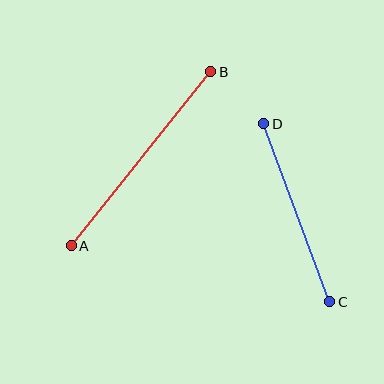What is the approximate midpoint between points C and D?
The midpoint is at approximately (297, 213) pixels.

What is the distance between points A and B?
The distance is approximately 223 pixels.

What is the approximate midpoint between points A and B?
The midpoint is at approximately (141, 159) pixels.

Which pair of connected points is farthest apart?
Points A and B are farthest apart.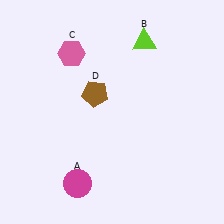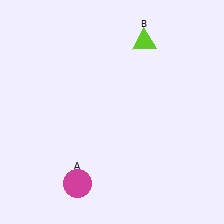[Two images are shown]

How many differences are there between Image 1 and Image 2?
There are 2 differences between the two images.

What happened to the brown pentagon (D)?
The brown pentagon (D) was removed in Image 2. It was in the top-left area of Image 1.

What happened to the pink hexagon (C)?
The pink hexagon (C) was removed in Image 2. It was in the top-left area of Image 1.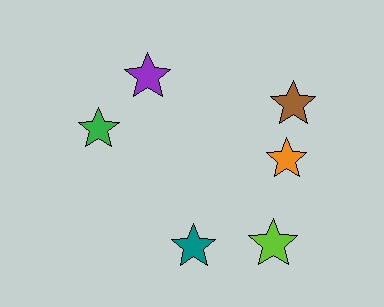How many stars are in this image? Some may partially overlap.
There are 6 stars.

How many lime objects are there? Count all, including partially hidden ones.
There is 1 lime object.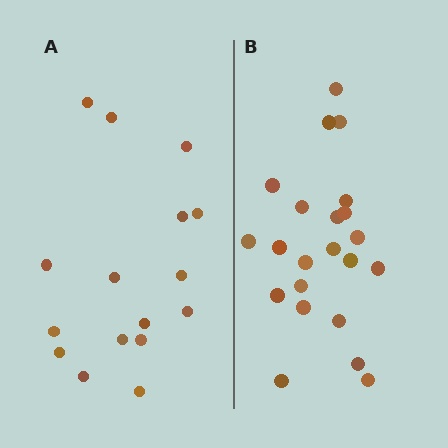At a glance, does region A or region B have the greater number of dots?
Region B (the right region) has more dots.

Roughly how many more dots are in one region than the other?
Region B has about 6 more dots than region A.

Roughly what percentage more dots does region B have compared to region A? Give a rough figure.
About 40% more.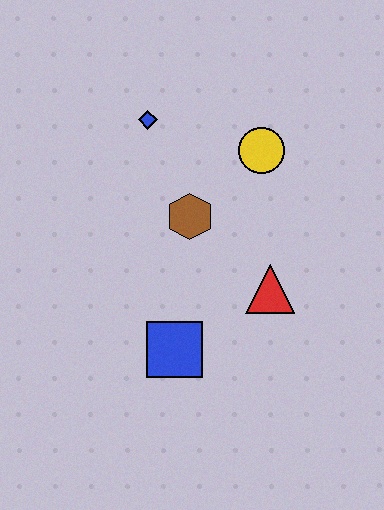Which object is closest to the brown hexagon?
The yellow circle is closest to the brown hexagon.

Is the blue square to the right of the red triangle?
No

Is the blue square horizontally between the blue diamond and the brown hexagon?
Yes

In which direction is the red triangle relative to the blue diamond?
The red triangle is below the blue diamond.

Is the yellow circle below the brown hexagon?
No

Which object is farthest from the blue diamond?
The blue square is farthest from the blue diamond.